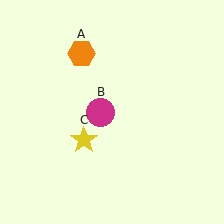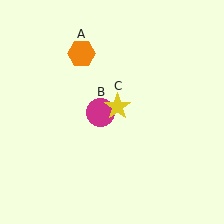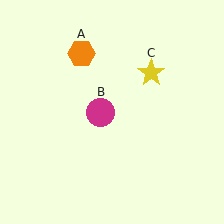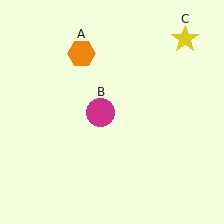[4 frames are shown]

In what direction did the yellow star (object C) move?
The yellow star (object C) moved up and to the right.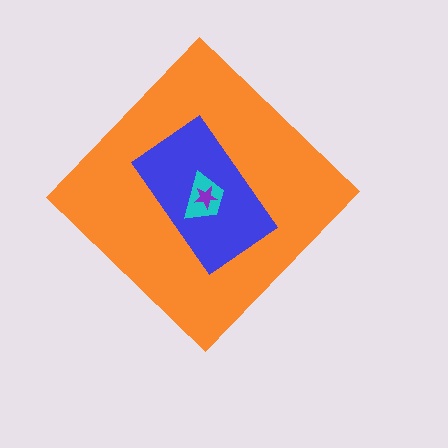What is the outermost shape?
The orange diamond.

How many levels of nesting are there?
4.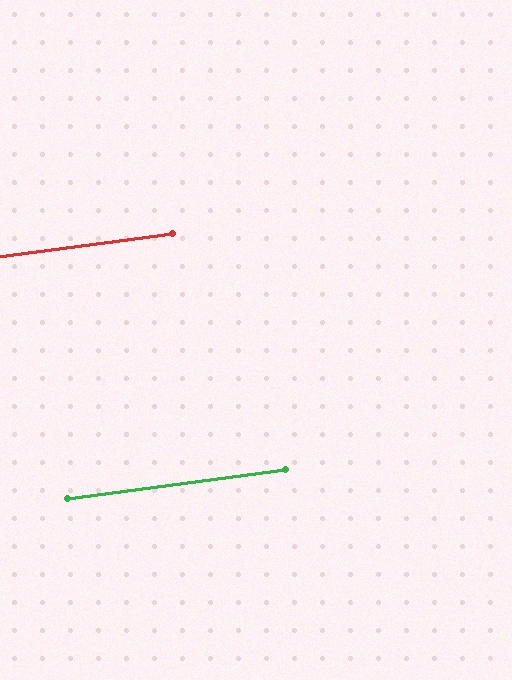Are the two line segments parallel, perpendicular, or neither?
Parallel — their directions differ by only 0.2°.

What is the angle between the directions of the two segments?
Approximately 0 degrees.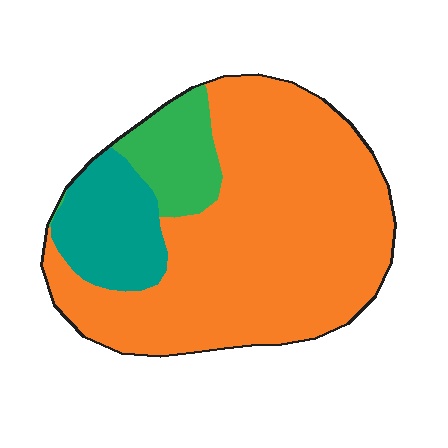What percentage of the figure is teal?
Teal takes up about one sixth (1/6) of the figure.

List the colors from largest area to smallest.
From largest to smallest: orange, teal, green.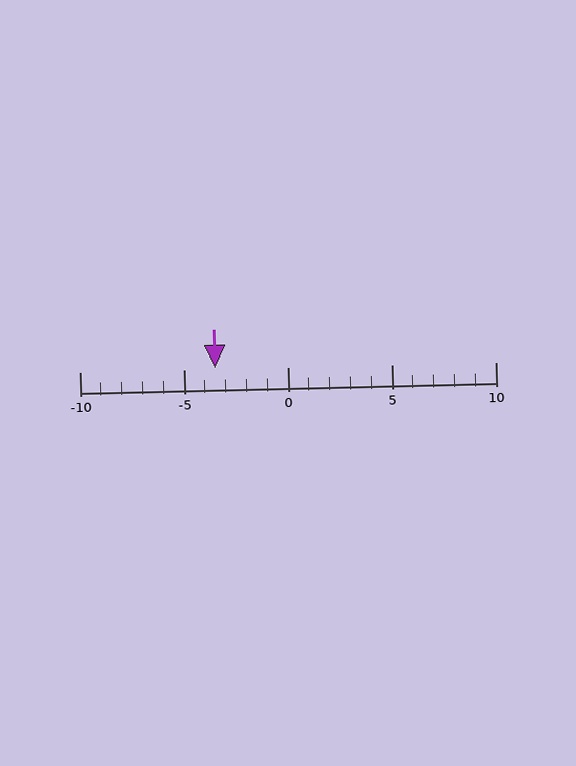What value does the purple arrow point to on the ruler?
The purple arrow points to approximately -4.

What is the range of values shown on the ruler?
The ruler shows values from -10 to 10.